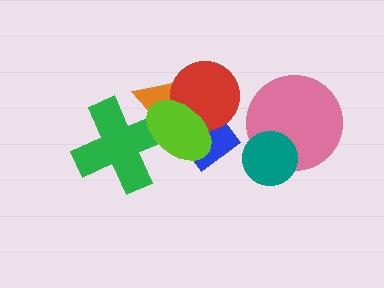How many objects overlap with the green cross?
2 objects overlap with the green cross.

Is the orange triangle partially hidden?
Yes, it is partially covered by another shape.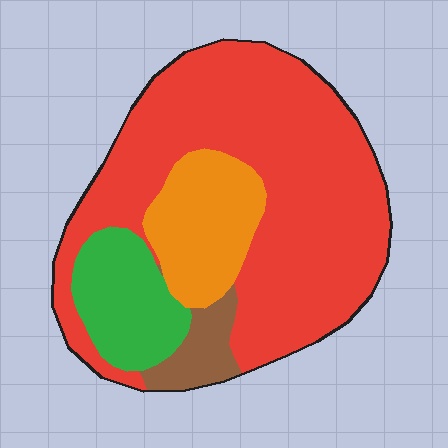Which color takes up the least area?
Brown, at roughly 5%.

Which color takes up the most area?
Red, at roughly 65%.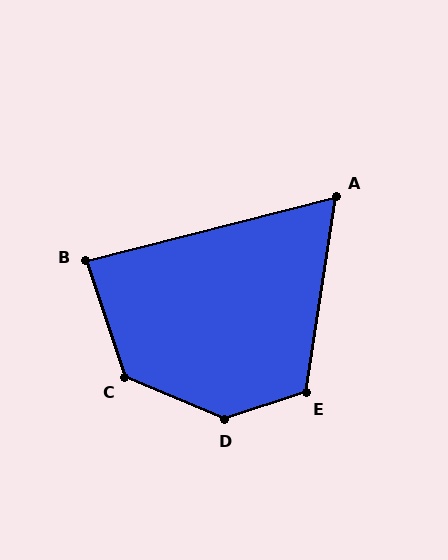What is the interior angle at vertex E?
Approximately 117 degrees (obtuse).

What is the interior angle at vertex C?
Approximately 131 degrees (obtuse).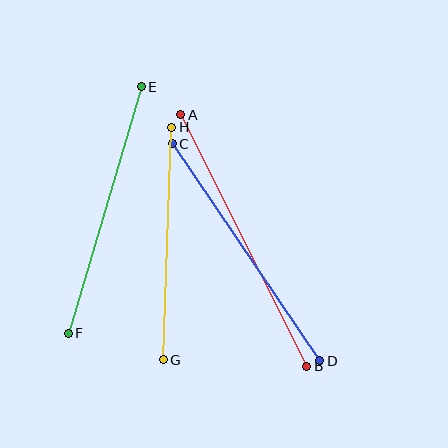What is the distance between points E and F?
The distance is approximately 257 pixels.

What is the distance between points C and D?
The distance is approximately 262 pixels.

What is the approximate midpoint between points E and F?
The midpoint is at approximately (105, 210) pixels.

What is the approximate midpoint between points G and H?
The midpoint is at approximately (167, 243) pixels.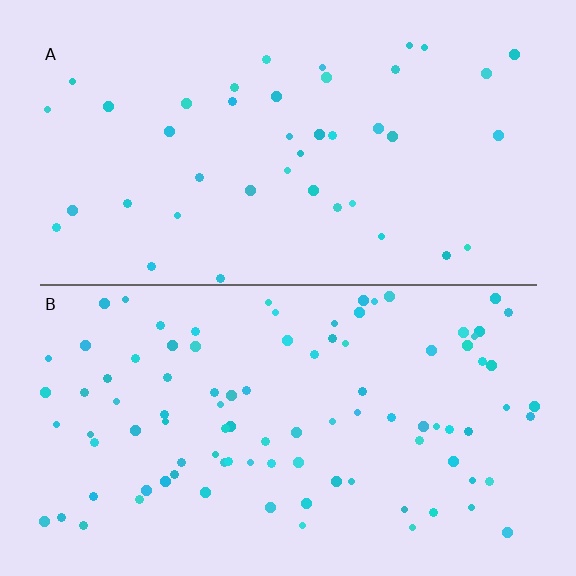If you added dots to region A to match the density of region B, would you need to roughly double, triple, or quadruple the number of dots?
Approximately double.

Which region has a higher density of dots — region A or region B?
B (the bottom).